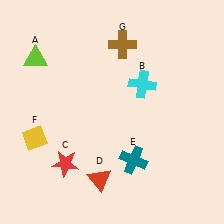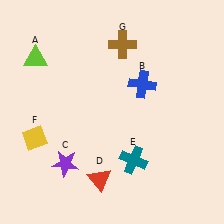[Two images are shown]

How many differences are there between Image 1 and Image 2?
There are 2 differences between the two images.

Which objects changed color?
B changed from cyan to blue. C changed from red to purple.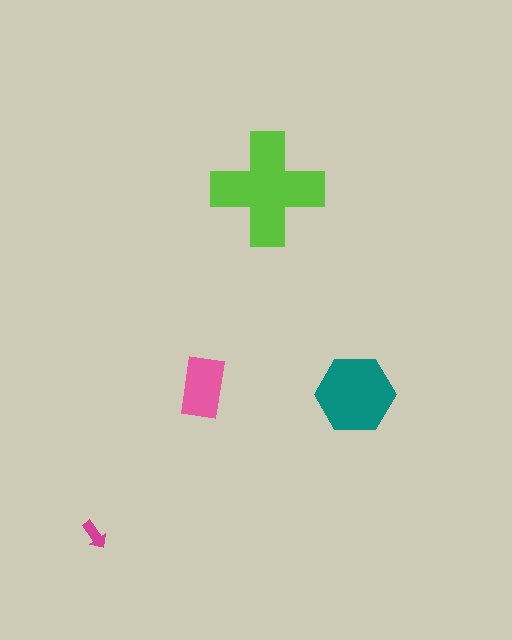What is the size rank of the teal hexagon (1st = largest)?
2nd.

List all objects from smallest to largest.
The magenta arrow, the pink rectangle, the teal hexagon, the lime cross.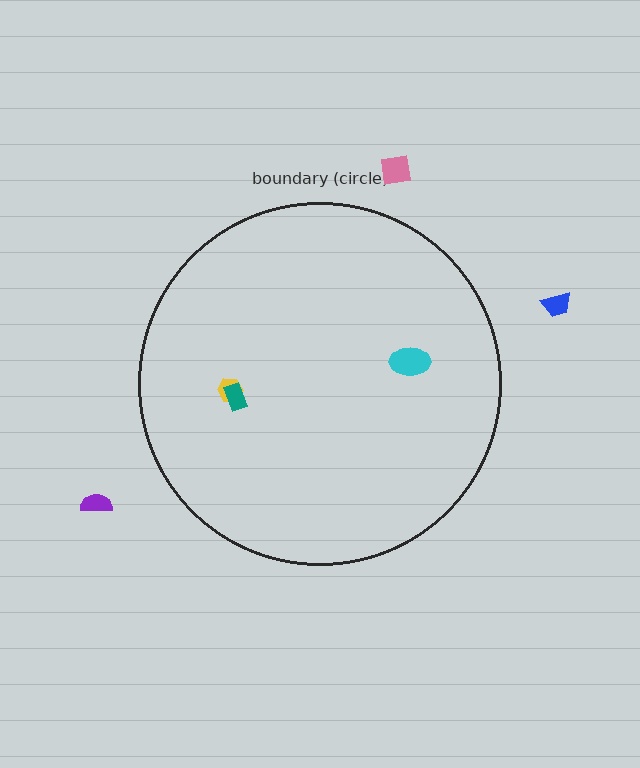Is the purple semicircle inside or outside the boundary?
Outside.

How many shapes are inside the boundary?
3 inside, 3 outside.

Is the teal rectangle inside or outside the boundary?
Inside.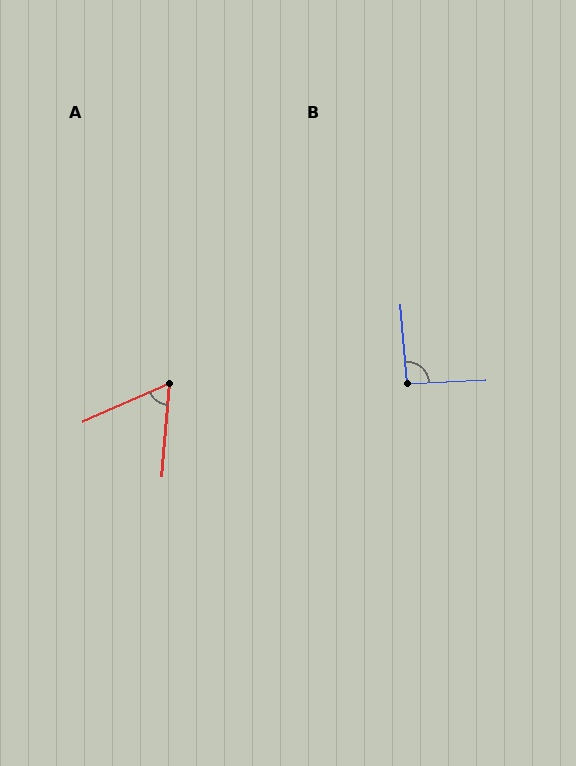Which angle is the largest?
B, at approximately 92 degrees.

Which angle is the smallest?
A, at approximately 61 degrees.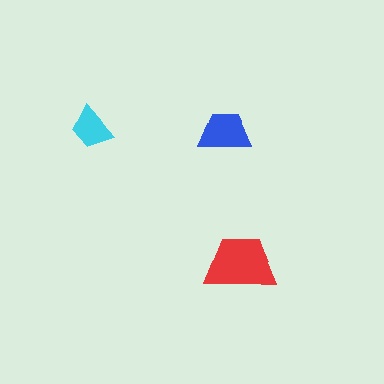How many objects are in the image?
There are 3 objects in the image.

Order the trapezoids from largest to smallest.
the red one, the blue one, the cyan one.